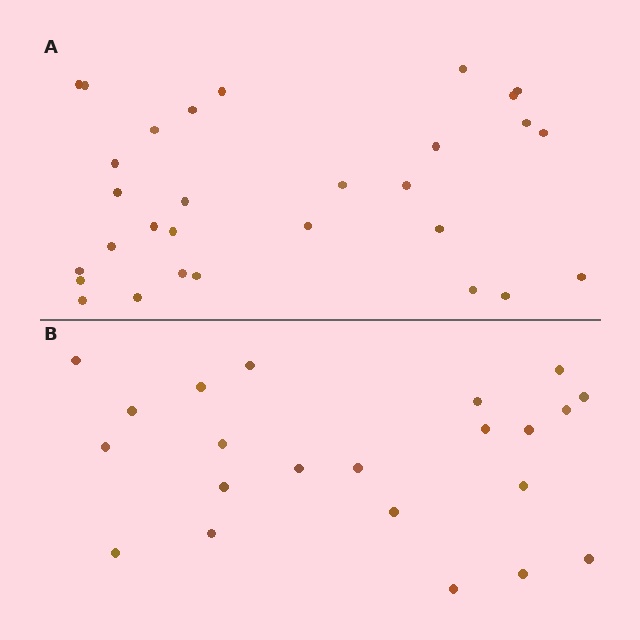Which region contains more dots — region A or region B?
Region A (the top region) has more dots.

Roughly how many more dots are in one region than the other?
Region A has roughly 8 or so more dots than region B.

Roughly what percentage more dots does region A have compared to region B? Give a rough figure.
About 35% more.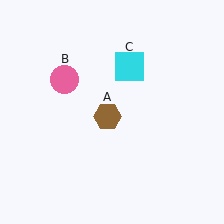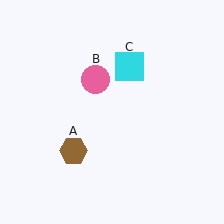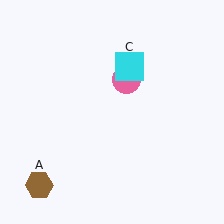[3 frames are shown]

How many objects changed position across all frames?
2 objects changed position: brown hexagon (object A), pink circle (object B).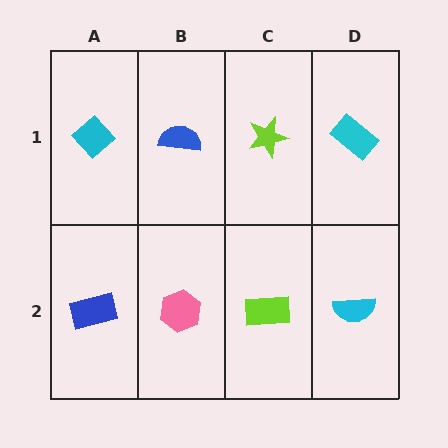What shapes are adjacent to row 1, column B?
A pink hexagon (row 2, column B), a cyan diamond (row 1, column A), a lime star (row 1, column C).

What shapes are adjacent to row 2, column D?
A cyan rectangle (row 1, column D), a lime rectangle (row 2, column C).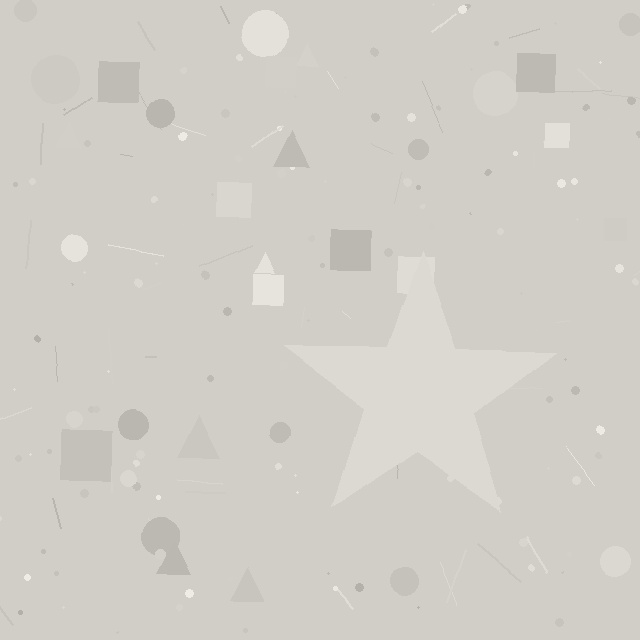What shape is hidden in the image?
A star is hidden in the image.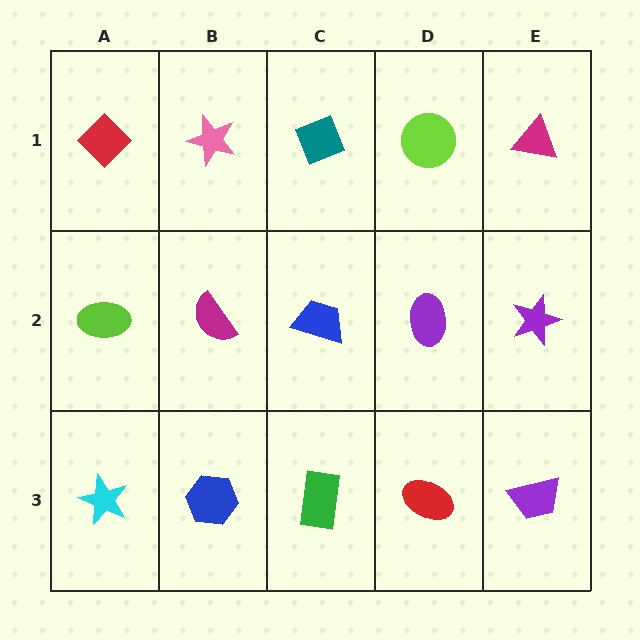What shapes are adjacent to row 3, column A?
A lime ellipse (row 2, column A), a blue hexagon (row 3, column B).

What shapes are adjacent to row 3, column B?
A magenta semicircle (row 2, column B), a cyan star (row 3, column A), a green rectangle (row 3, column C).